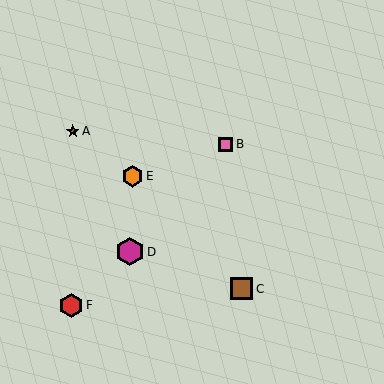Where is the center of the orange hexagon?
The center of the orange hexagon is at (133, 176).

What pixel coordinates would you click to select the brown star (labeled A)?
Click at (73, 131) to select the brown star A.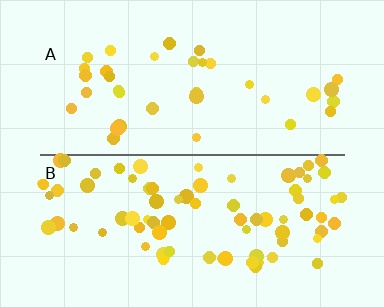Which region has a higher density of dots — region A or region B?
B (the bottom).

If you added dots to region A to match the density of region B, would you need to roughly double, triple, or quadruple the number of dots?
Approximately double.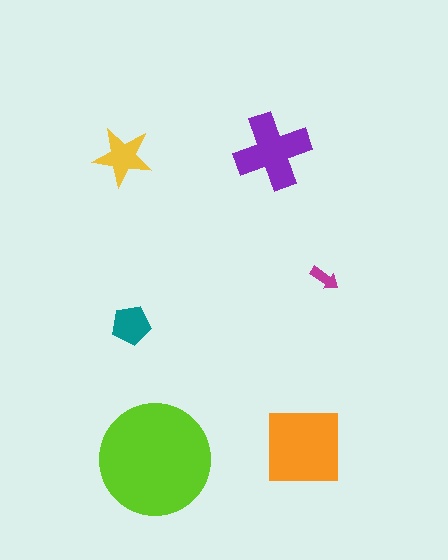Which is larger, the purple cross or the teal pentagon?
The purple cross.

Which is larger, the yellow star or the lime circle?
The lime circle.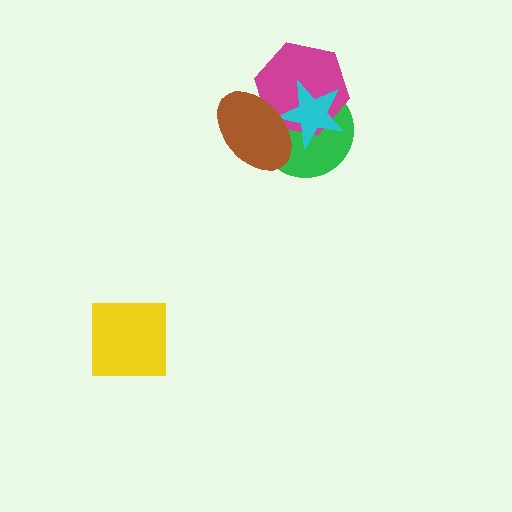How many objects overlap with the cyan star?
3 objects overlap with the cyan star.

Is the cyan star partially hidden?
Yes, it is partially covered by another shape.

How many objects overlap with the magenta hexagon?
3 objects overlap with the magenta hexagon.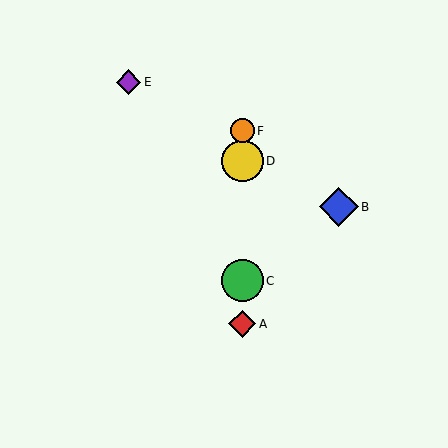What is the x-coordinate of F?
Object F is at x≈242.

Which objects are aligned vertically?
Objects A, C, D, F are aligned vertically.